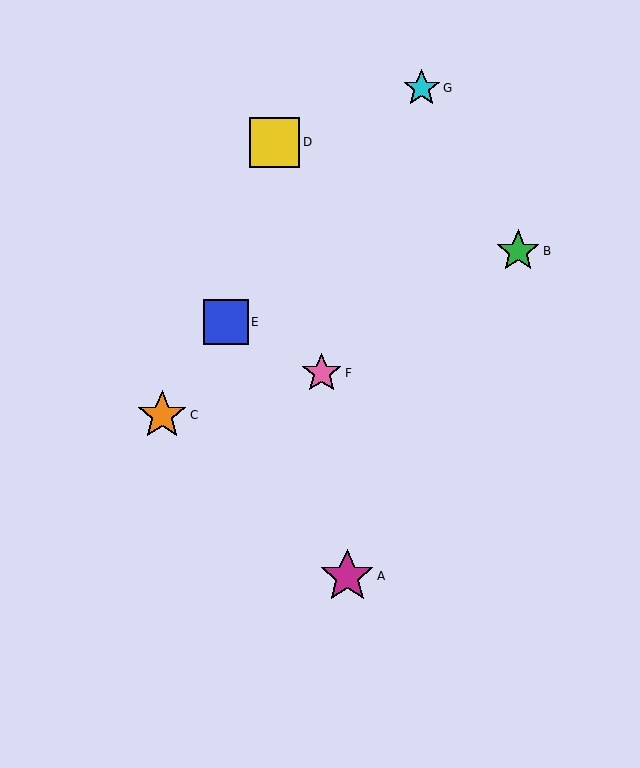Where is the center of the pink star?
The center of the pink star is at (322, 373).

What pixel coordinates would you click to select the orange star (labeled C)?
Click at (162, 415) to select the orange star C.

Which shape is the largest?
The magenta star (labeled A) is the largest.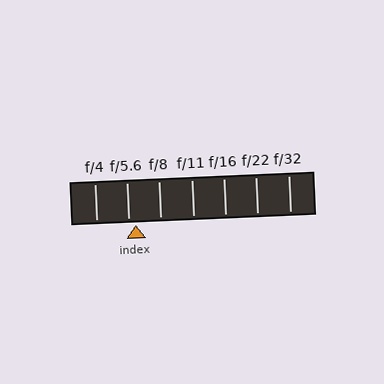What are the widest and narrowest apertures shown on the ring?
The widest aperture shown is f/4 and the narrowest is f/32.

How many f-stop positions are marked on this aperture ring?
There are 7 f-stop positions marked.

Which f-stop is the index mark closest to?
The index mark is closest to f/5.6.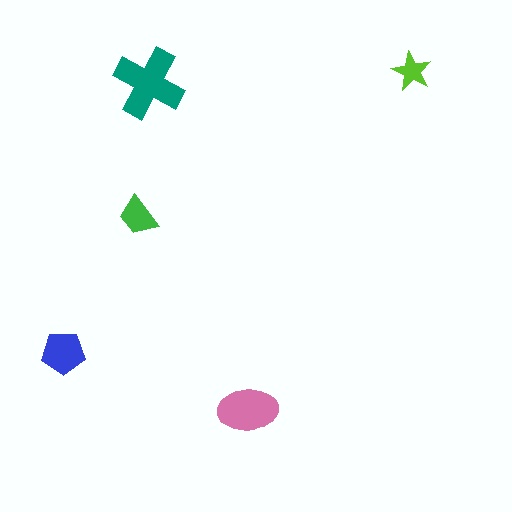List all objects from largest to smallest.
The teal cross, the pink ellipse, the blue pentagon, the green trapezoid, the lime star.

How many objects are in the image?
There are 5 objects in the image.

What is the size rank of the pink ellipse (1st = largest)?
2nd.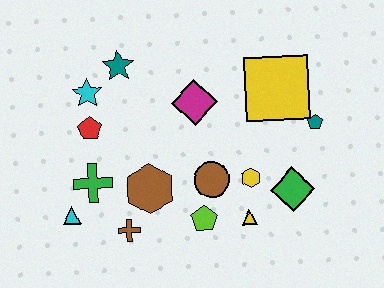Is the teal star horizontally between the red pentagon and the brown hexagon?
Yes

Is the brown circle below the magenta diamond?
Yes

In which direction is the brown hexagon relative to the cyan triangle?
The brown hexagon is to the right of the cyan triangle.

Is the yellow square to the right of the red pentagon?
Yes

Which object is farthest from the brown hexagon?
The teal pentagon is farthest from the brown hexagon.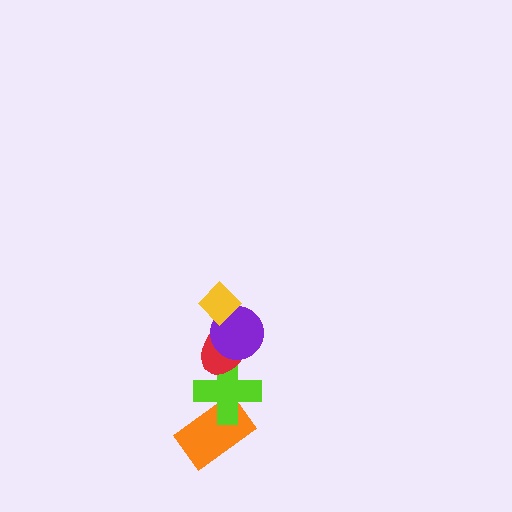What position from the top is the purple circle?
The purple circle is 2nd from the top.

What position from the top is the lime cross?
The lime cross is 4th from the top.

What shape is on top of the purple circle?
The yellow diamond is on top of the purple circle.